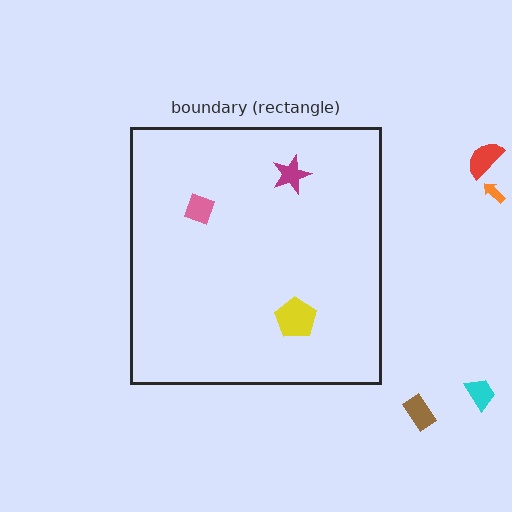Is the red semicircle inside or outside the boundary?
Outside.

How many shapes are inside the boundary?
3 inside, 4 outside.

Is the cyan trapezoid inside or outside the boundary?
Outside.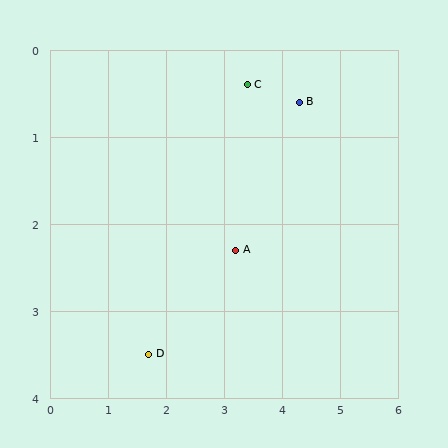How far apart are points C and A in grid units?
Points C and A are about 1.9 grid units apart.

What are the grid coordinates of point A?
Point A is at approximately (3.2, 2.3).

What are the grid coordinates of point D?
Point D is at approximately (1.7, 3.5).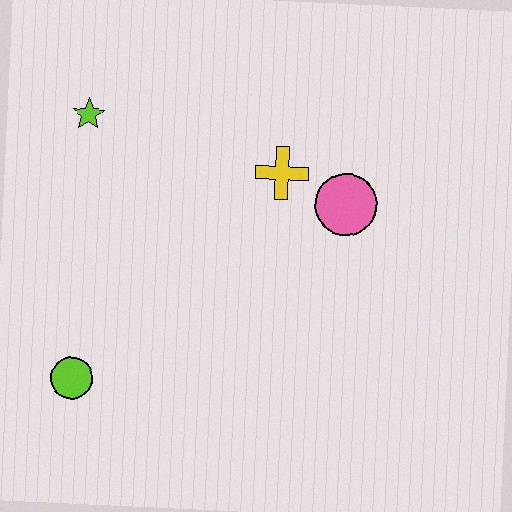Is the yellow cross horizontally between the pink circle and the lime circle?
Yes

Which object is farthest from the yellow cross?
The lime circle is farthest from the yellow cross.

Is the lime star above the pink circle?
Yes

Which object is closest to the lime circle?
The lime star is closest to the lime circle.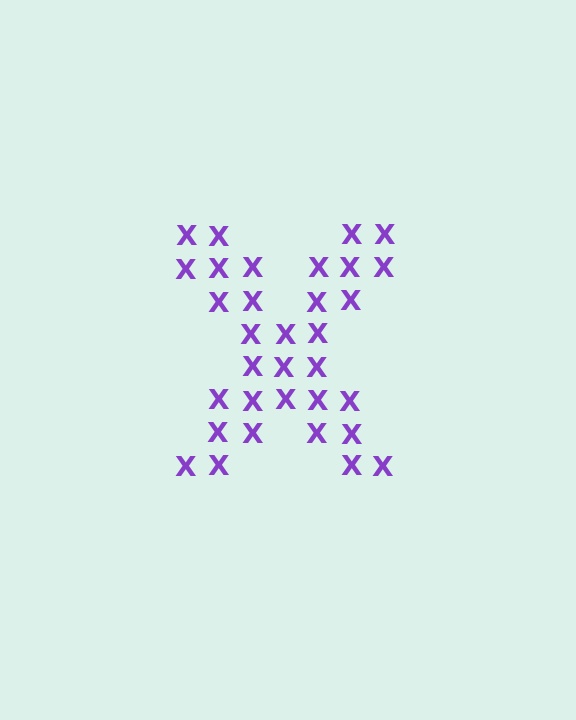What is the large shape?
The large shape is the letter X.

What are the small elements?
The small elements are letter X's.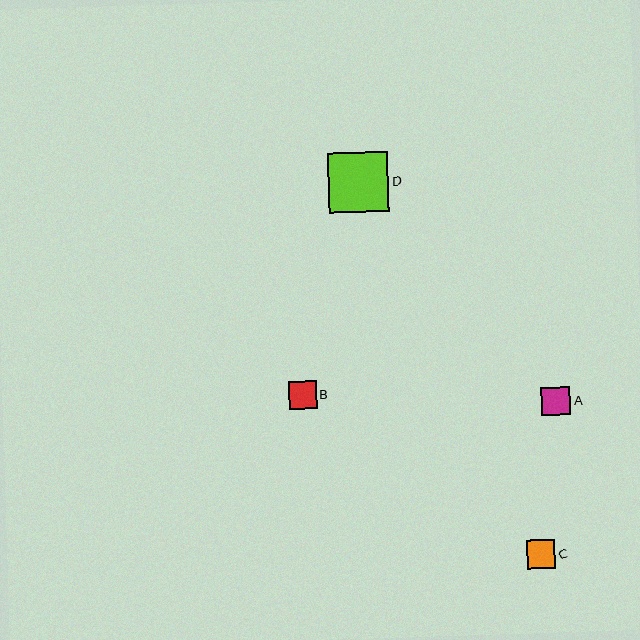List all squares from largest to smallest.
From largest to smallest: D, A, C, B.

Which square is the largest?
Square D is the largest with a size of approximately 60 pixels.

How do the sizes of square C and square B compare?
Square C and square B are approximately the same size.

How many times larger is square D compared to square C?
Square D is approximately 2.1 times the size of square C.